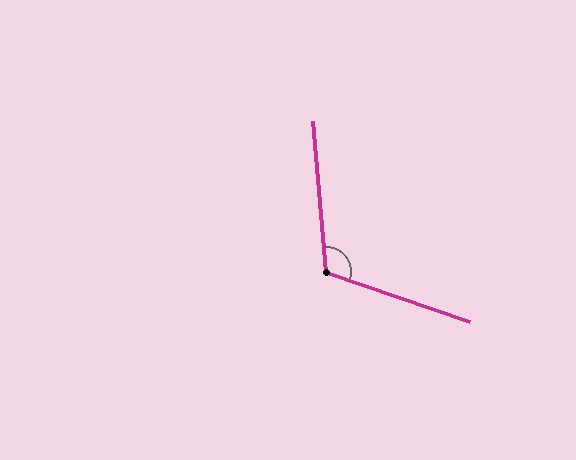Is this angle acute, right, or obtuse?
It is obtuse.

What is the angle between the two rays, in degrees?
Approximately 114 degrees.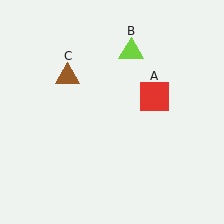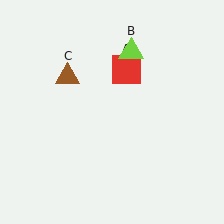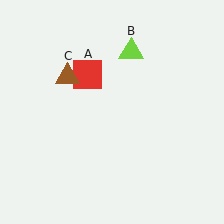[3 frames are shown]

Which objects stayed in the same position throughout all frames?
Lime triangle (object B) and brown triangle (object C) remained stationary.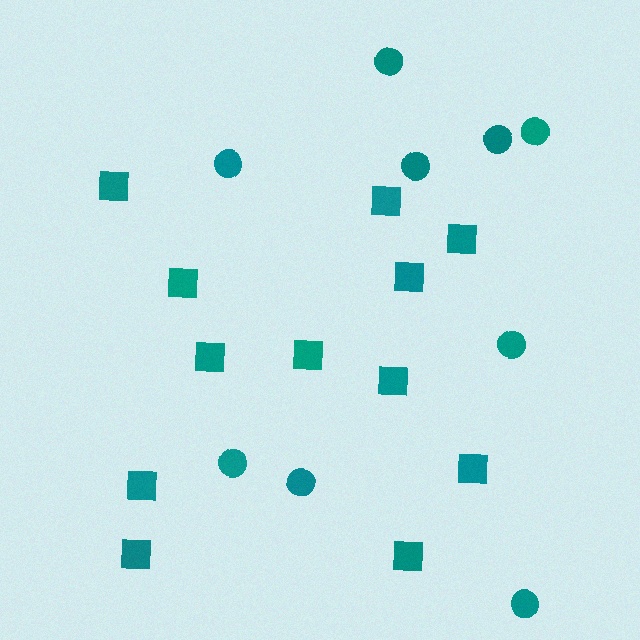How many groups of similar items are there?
There are 2 groups: one group of squares (12) and one group of circles (9).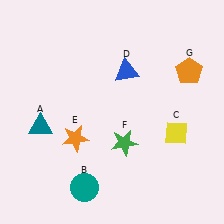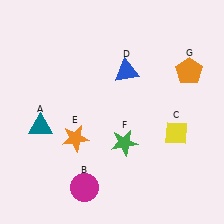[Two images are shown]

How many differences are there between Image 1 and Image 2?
There is 1 difference between the two images.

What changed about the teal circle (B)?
In Image 1, B is teal. In Image 2, it changed to magenta.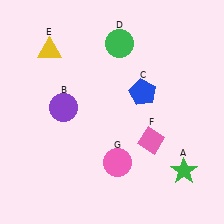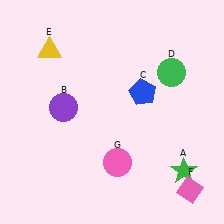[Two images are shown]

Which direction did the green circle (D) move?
The green circle (D) moved right.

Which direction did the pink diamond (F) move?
The pink diamond (F) moved down.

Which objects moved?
The objects that moved are: the green circle (D), the pink diamond (F).